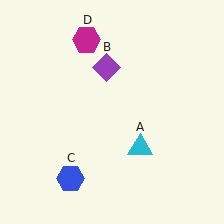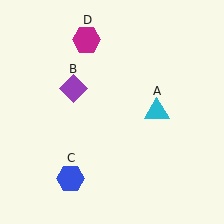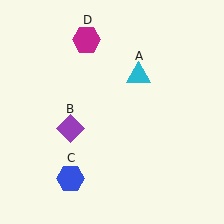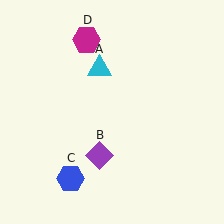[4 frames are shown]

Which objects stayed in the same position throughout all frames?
Blue hexagon (object C) and magenta hexagon (object D) remained stationary.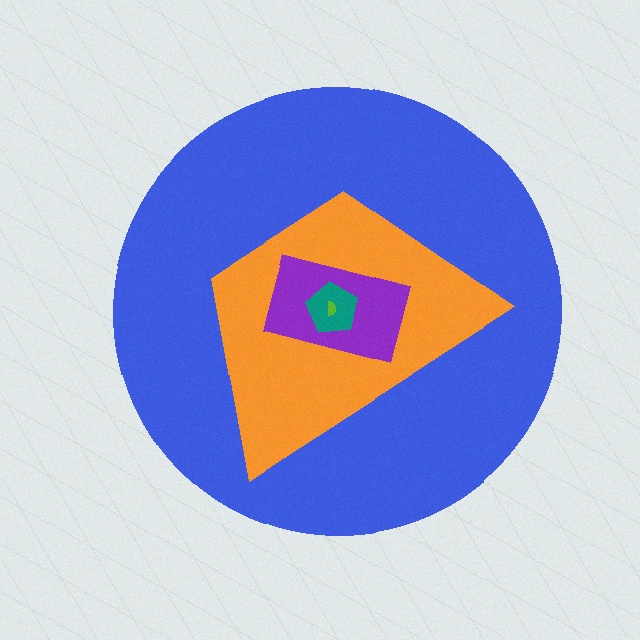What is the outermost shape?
The blue circle.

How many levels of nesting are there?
5.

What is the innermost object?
The lime semicircle.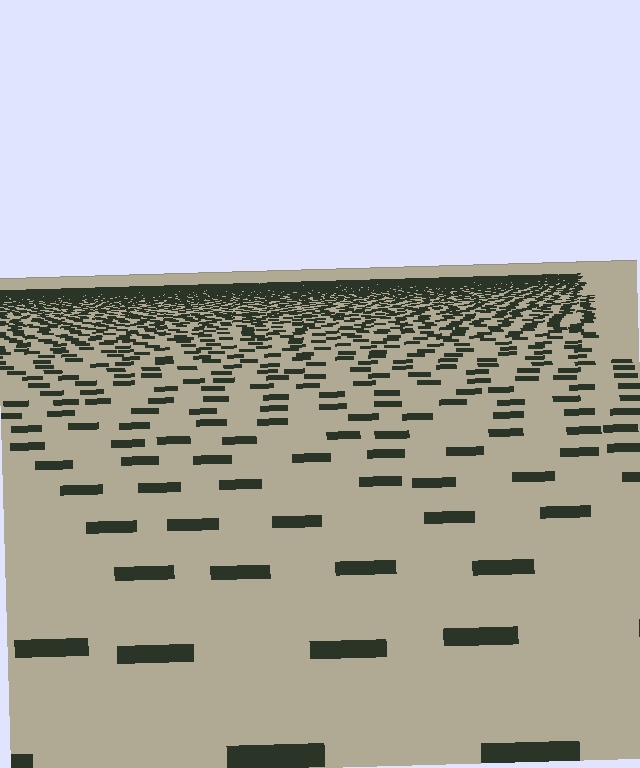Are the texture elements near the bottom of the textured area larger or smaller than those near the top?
Larger. Near the bottom, elements are closer to the viewer and appear at a bigger on-screen size.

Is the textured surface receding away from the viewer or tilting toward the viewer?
The surface is receding away from the viewer. Texture elements get smaller and denser toward the top.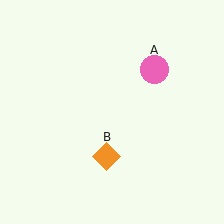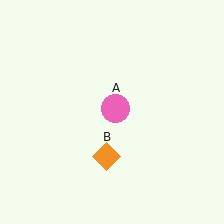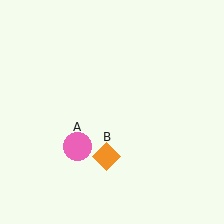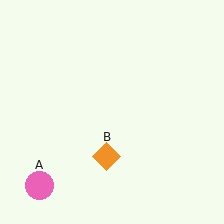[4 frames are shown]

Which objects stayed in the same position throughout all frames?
Orange diamond (object B) remained stationary.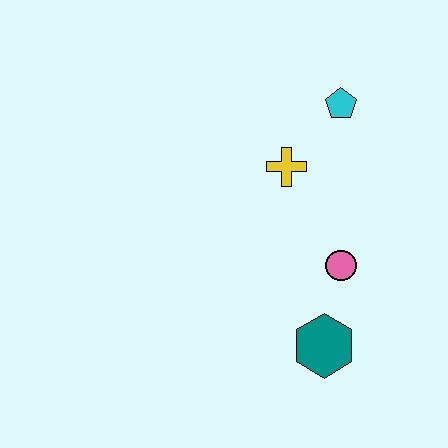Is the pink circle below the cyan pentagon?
Yes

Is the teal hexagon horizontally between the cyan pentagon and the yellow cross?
Yes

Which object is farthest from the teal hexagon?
The cyan pentagon is farthest from the teal hexagon.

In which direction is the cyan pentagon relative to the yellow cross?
The cyan pentagon is above the yellow cross.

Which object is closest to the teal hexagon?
The pink circle is closest to the teal hexagon.